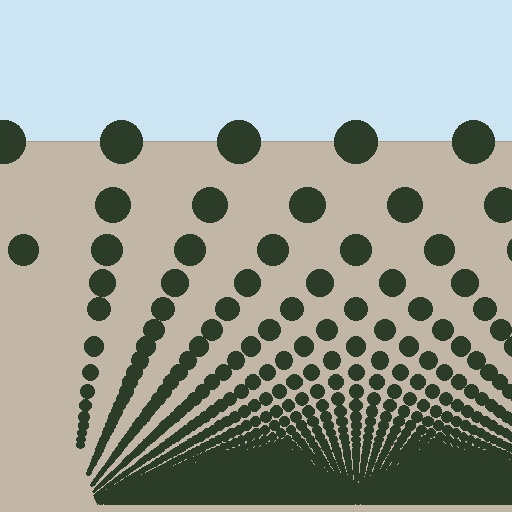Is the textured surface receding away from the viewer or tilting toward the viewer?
The surface appears to tilt toward the viewer. Texture elements get larger and sparser toward the top.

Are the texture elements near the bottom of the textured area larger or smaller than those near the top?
Smaller. The gradient is inverted — elements near the bottom are smaller and denser.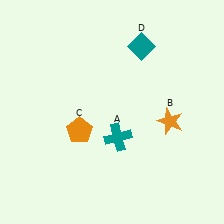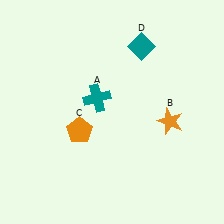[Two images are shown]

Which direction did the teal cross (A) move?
The teal cross (A) moved up.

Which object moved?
The teal cross (A) moved up.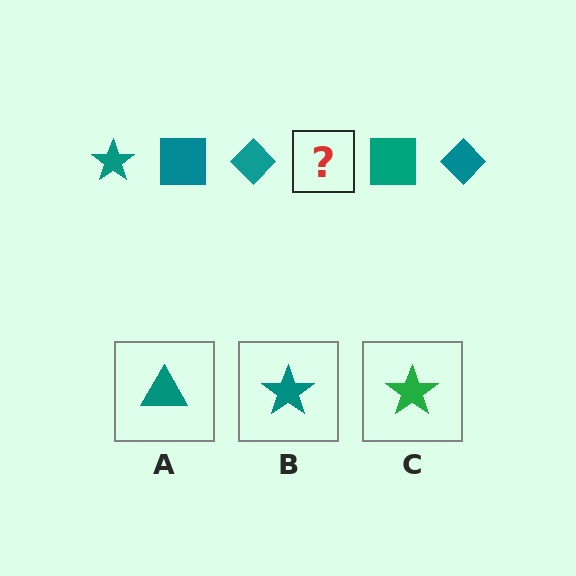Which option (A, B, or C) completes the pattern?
B.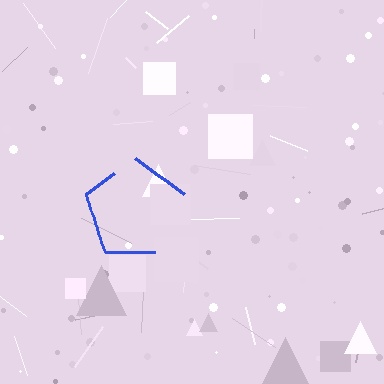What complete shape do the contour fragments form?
The contour fragments form a pentagon.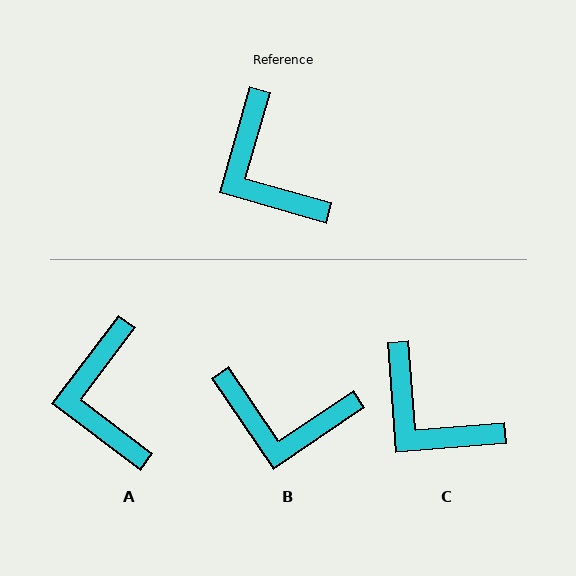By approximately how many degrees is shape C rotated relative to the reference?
Approximately 21 degrees counter-clockwise.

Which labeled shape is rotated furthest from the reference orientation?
B, about 50 degrees away.